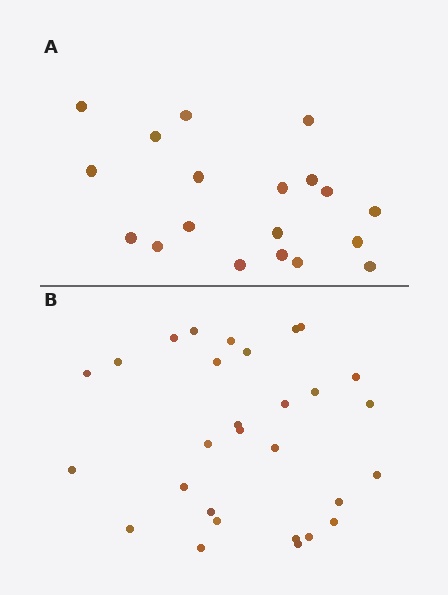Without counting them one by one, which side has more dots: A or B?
Region B (the bottom region) has more dots.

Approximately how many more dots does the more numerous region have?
Region B has roughly 10 or so more dots than region A.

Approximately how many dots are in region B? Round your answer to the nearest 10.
About 30 dots. (The exact count is 29, which rounds to 30.)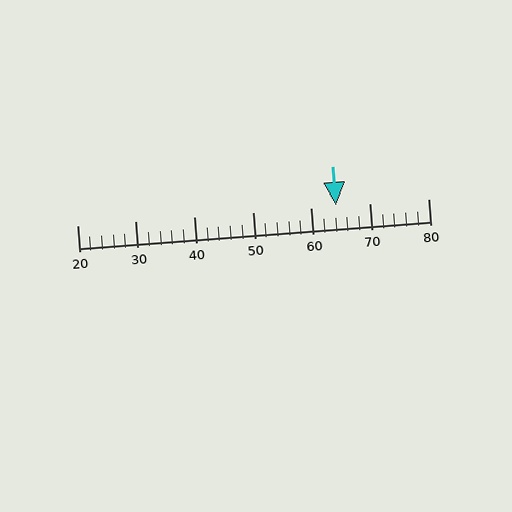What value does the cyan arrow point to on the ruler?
The cyan arrow points to approximately 64.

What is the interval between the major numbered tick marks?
The major tick marks are spaced 10 units apart.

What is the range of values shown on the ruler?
The ruler shows values from 20 to 80.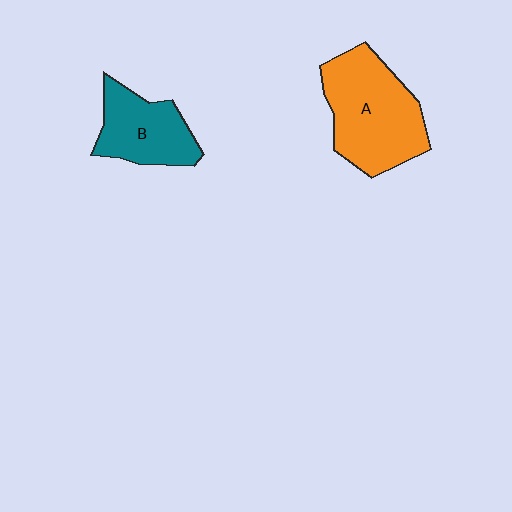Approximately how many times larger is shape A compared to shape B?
Approximately 1.5 times.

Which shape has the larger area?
Shape A (orange).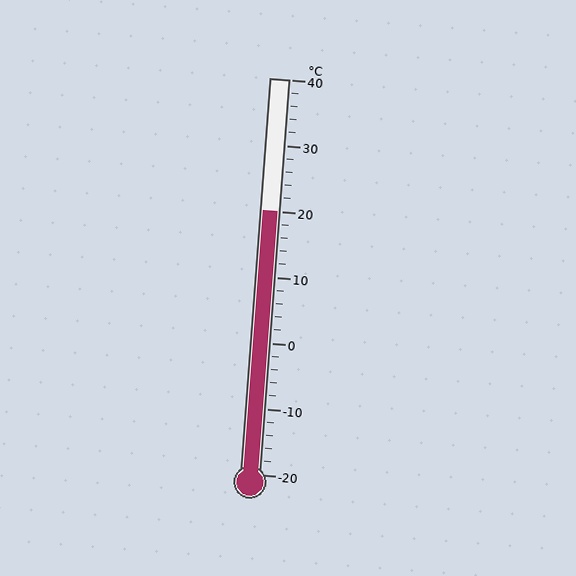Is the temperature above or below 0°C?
The temperature is above 0°C.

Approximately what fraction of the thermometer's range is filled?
The thermometer is filled to approximately 65% of its range.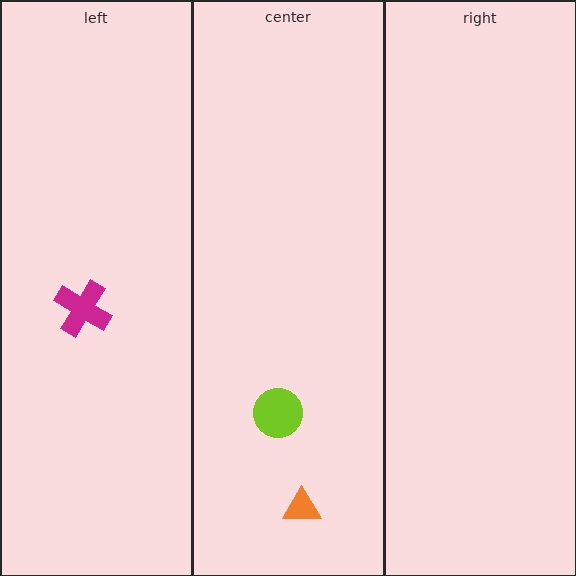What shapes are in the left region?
The magenta cross.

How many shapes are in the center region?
2.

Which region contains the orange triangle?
The center region.